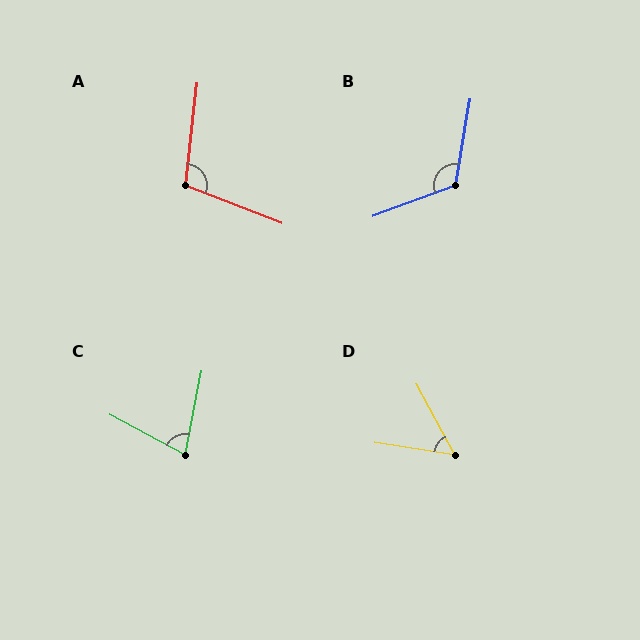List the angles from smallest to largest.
D (53°), C (73°), A (105°), B (120°).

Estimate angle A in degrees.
Approximately 105 degrees.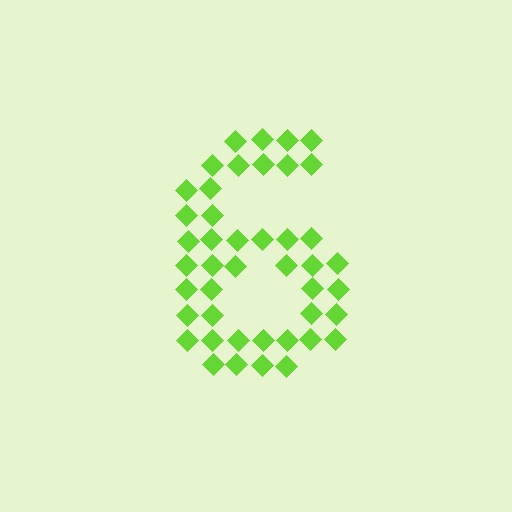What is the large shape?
The large shape is the digit 6.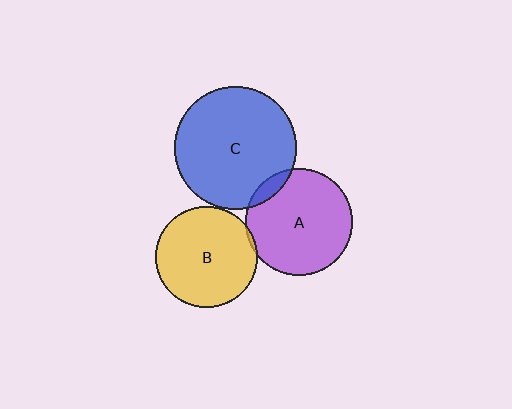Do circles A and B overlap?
Yes.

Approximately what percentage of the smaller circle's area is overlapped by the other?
Approximately 5%.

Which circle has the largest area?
Circle C (blue).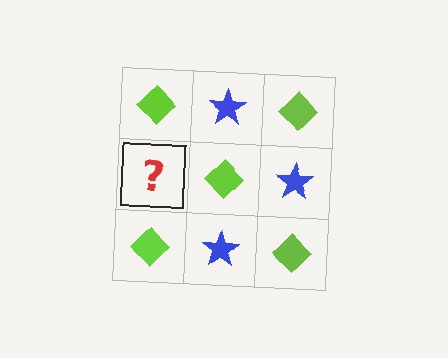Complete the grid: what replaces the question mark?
The question mark should be replaced with a blue star.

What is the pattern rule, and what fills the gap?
The rule is that it alternates lime diamond and blue star in a checkerboard pattern. The gap should be filled with a blue star.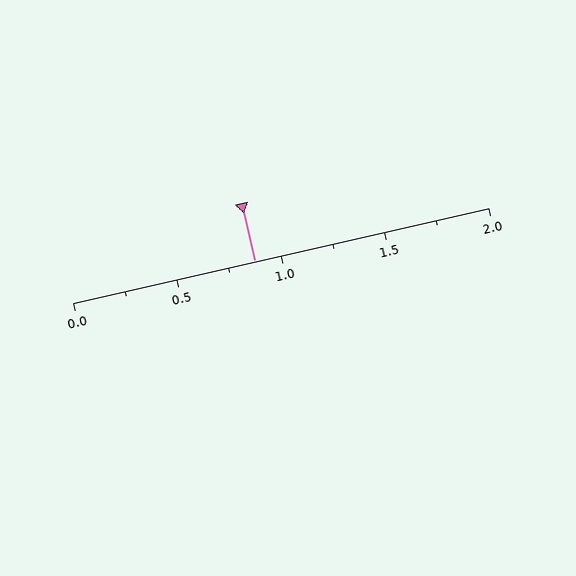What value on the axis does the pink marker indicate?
The marker indicates approximately 0.88.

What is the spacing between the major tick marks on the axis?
The major ticks are spaced 0.5 apart.